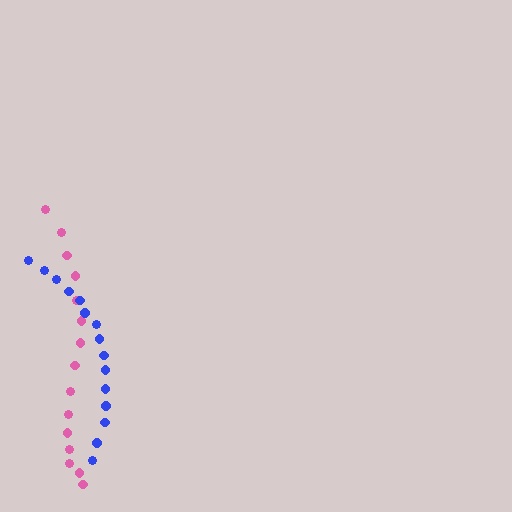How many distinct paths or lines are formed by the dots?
There are 2 distinct paths.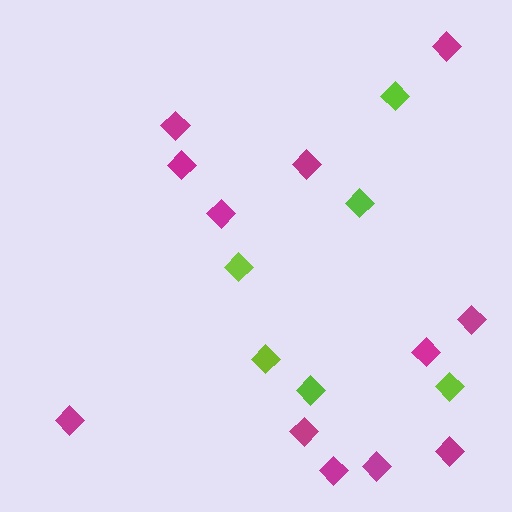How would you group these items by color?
There are 2 groups: one group of magenta diamonds (12) and one group of lime diamonds (6).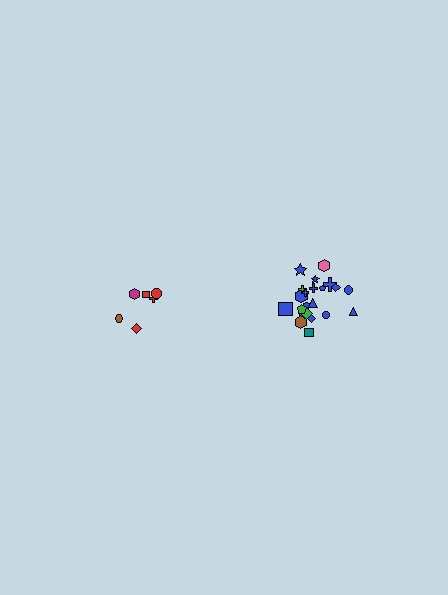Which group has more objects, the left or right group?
The right group.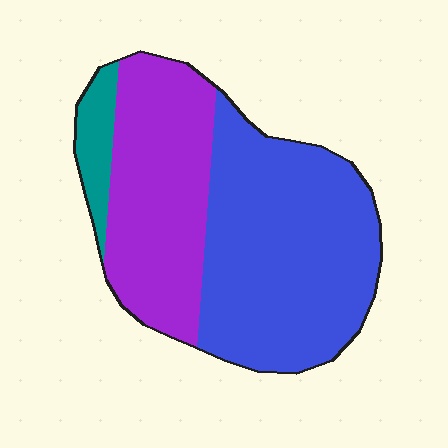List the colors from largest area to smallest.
From largest to smallest: blue, purple, teal.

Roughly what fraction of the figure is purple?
Purple takes up between a third and a half of the figure.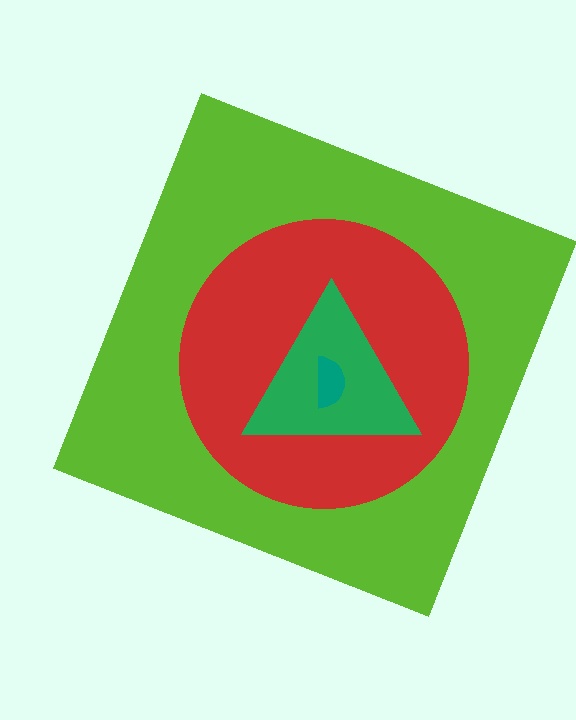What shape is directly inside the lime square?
The red circle.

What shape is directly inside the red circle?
The green triangle.